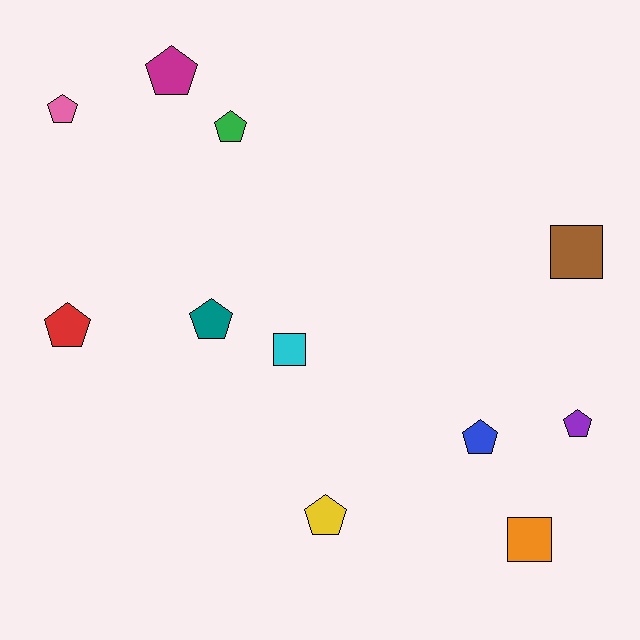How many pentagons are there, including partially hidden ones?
There are 8 pentagons.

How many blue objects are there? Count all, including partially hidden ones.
There is 1 blue object.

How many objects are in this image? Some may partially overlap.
There are 11 objects.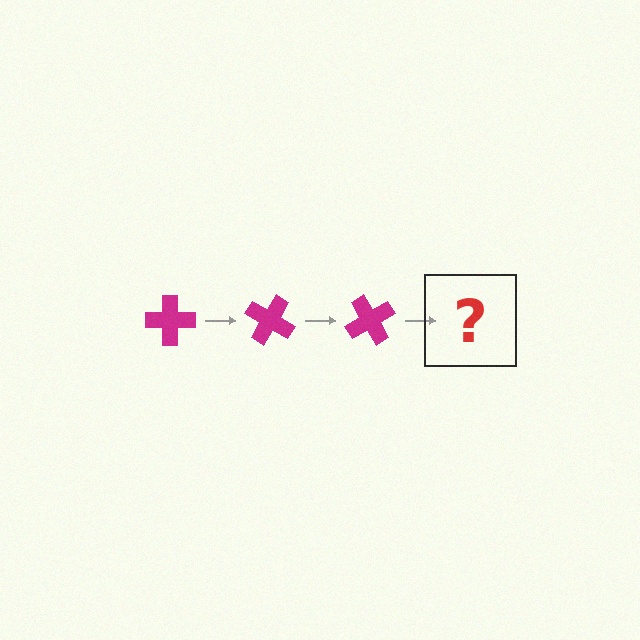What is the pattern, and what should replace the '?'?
The pattern is that the cross rotates 30 degrees each step. The '?' should be a magenta cross rotated 90 degrees.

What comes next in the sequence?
The next element should be a magenta cross rotated 90 degrees.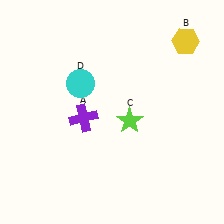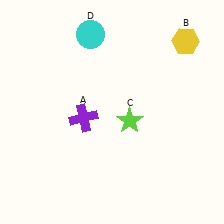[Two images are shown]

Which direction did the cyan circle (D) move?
The cyan circle (D) moved up.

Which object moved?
The cyan circle (D) moved up.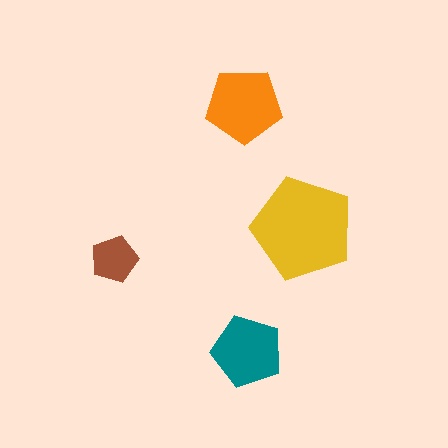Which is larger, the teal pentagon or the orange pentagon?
The orange one.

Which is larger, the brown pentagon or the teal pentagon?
The teal one.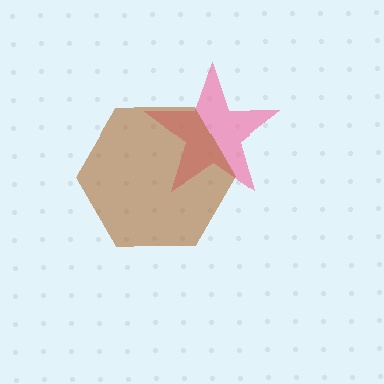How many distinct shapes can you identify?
There are 2 distinct shapes: a pink star, a brown hexagon.